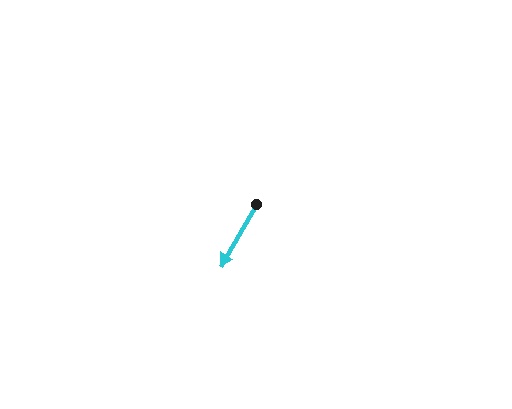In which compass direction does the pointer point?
Southwest.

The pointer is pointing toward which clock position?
Roughly 7 o'clock.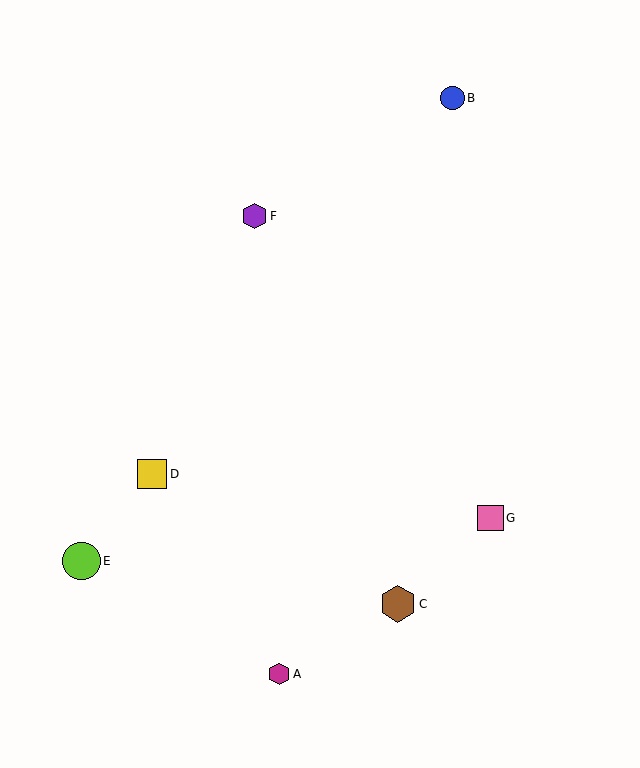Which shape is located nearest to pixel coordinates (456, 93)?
The blue circle (labeled B) at (452, 98) is nearest to that location.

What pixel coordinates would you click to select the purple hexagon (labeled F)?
Click at (254, 216) to select the purple hexagon F.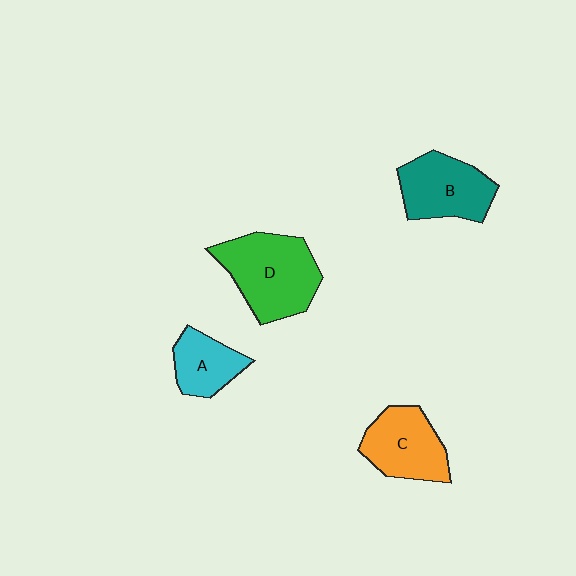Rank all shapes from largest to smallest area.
From largest to smallest: D (green), B (teal), C (orange), A (cyan).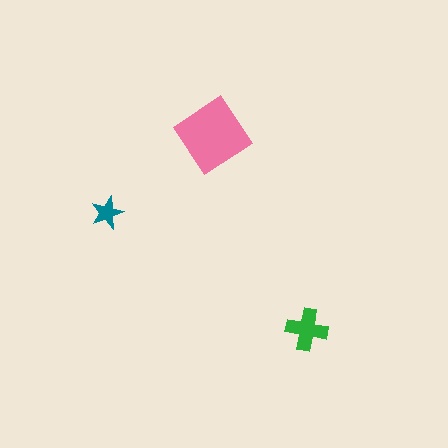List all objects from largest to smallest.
The pink diamond, the green cross, the teal star.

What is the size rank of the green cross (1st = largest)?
2nd.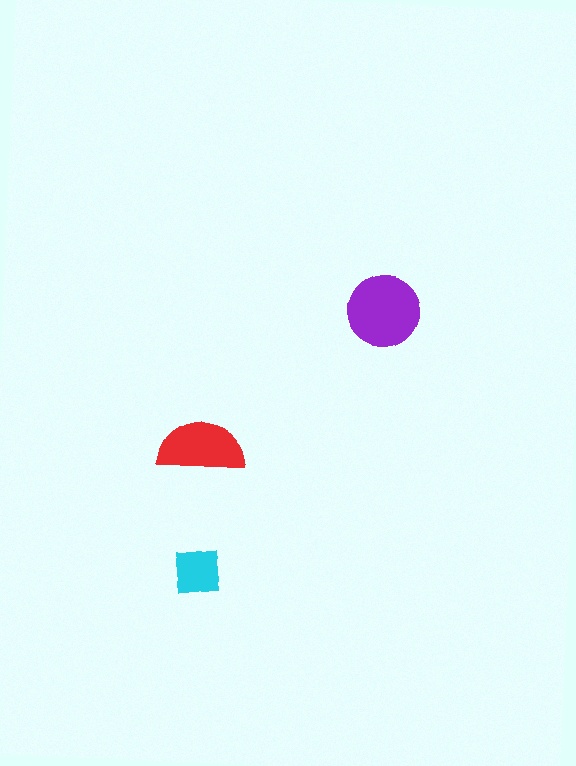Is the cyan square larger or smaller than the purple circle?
Smaller.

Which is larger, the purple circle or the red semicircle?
The purple circle.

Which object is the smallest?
The cyan square.